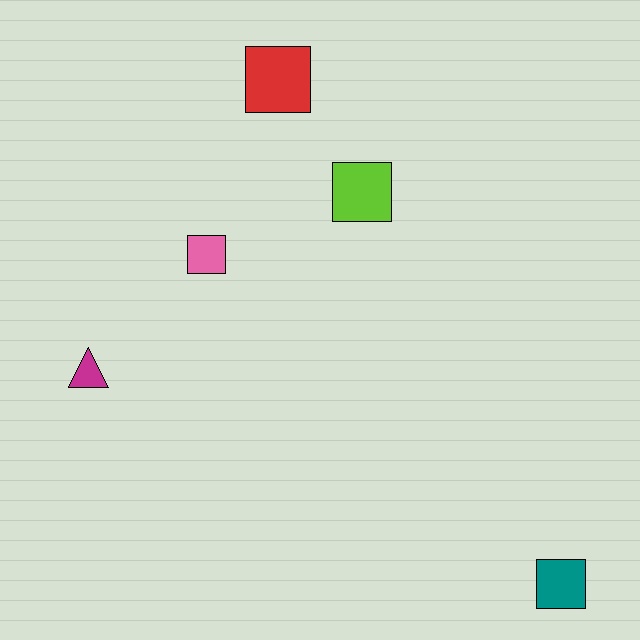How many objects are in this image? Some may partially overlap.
There are 5 objects.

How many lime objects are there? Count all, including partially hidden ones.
There is 1 lime object.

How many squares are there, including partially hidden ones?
There are 4 squares.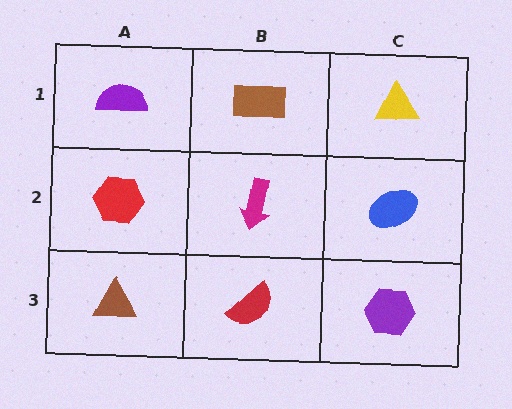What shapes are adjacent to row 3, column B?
A magenta arrow (row 2, column B), a brown triangle (row 3, column A), a purple hexagon (row 3, column C).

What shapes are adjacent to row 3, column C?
A blue ellipse (row 2, column C), a red semicircle (row 3, column B).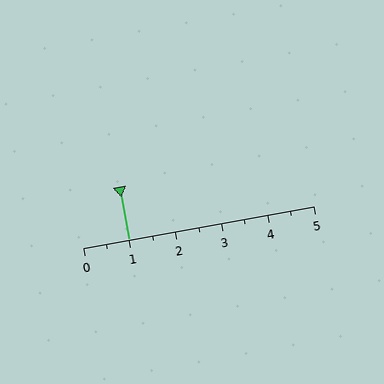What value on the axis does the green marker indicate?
The marker indicates approximately 1.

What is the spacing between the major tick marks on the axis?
The major ticks are spaced 1 apart.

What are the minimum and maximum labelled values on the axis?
The axis runs from 0 to 5.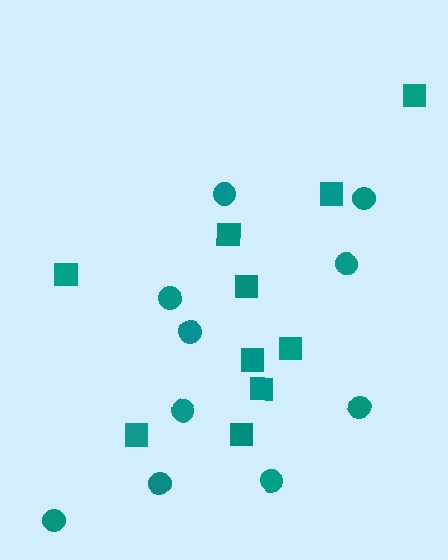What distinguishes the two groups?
There are 2 groups: one group of squares (10) and one group of circles (10).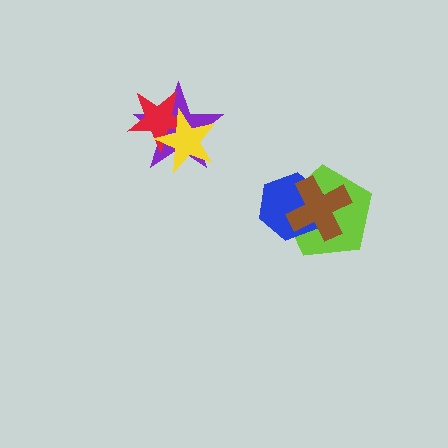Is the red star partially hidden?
Yes, it is partially covered by another shape.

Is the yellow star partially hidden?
No, no other shape covers it.